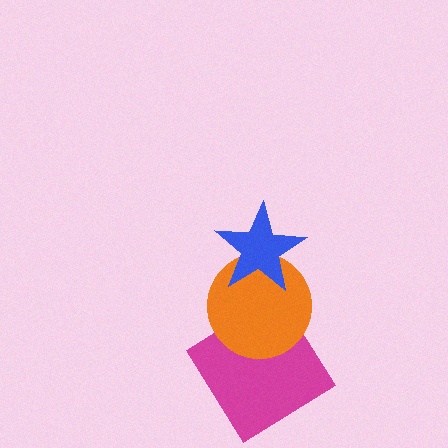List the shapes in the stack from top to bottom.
From top to bottom: the blue star, the orange circle, the magenta diamond.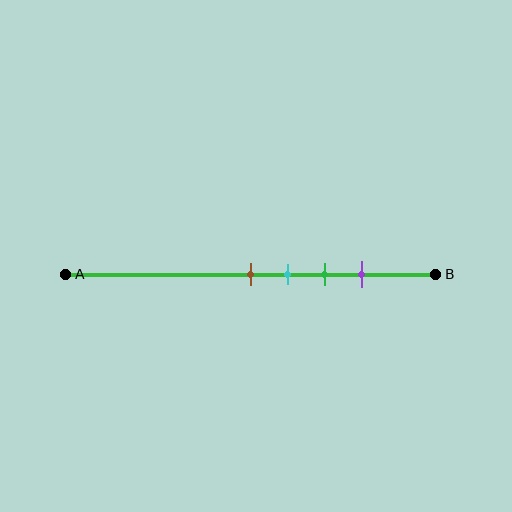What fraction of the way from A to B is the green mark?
The green mark is approximately 70% (0.7) of the way from A to B.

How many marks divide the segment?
There are 4 marks dividing the segment.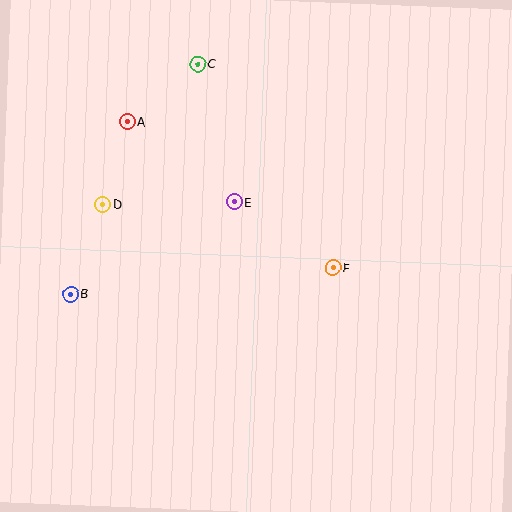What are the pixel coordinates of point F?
Point F is at (333, 268).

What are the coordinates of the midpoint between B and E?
The midpoint between B and E is at (153, 248).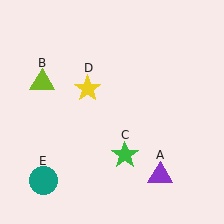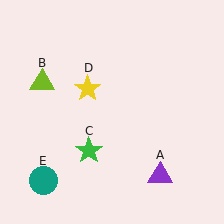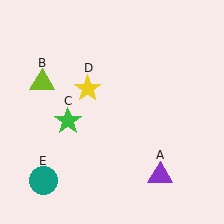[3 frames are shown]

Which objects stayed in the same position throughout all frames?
Purple triangle (object A) and lime triangle (object B) and yellow star (object D) and teal circle (object E) remained stationary.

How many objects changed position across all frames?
1 object changed position: green star (object C).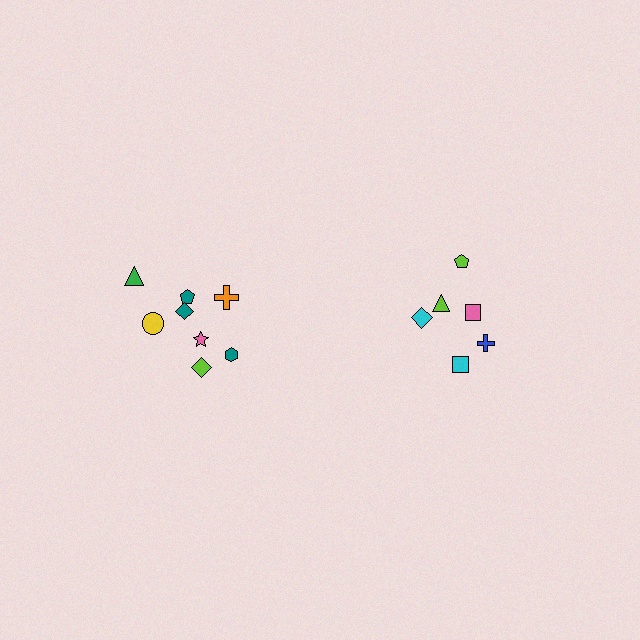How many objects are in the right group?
There are 6 objects.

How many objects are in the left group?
There are 8 objects.